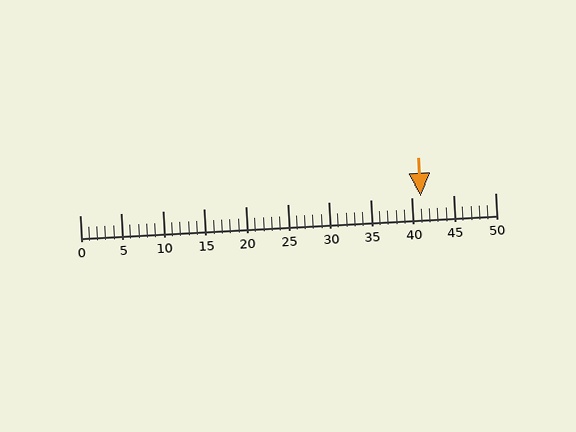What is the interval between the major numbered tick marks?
The major tick marks are spaced 5 units apart.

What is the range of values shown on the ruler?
The ruler shows values from 0 to 50.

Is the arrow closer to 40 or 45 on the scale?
The arrow is closer to 40.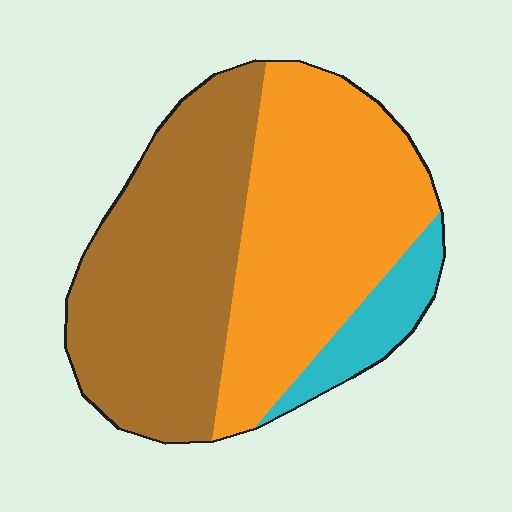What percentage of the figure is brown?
Brown covers 45% of the figure.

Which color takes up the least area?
Cyan, at roughly 10%.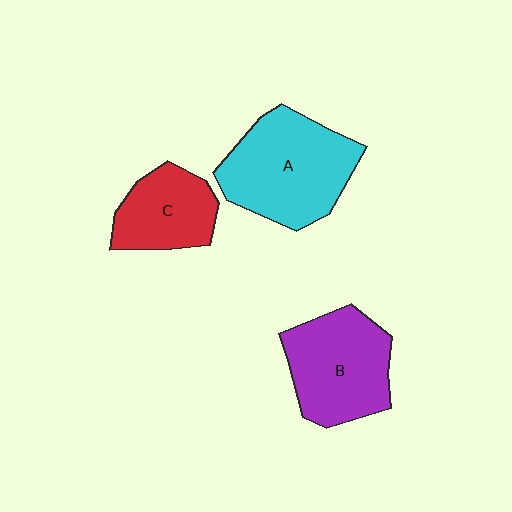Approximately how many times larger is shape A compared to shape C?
Approximately 1.7 times.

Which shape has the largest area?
Shape A (cyan).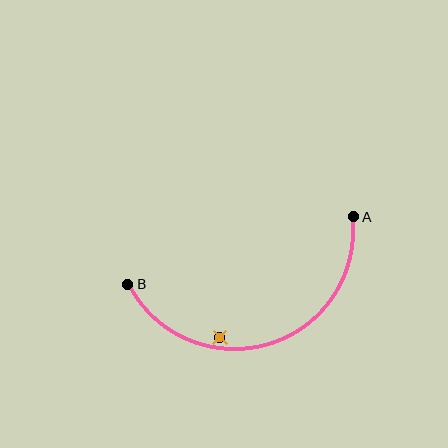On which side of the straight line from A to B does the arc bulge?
The arc bulges below the straight line connecting A and B.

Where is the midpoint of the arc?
The arc midpoint is the point on the curve farthest from the straight line joining A and B. It sits below that line.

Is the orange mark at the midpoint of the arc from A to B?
No — the orange mark does not lie on the arc at all. It sits slightly inside the curve.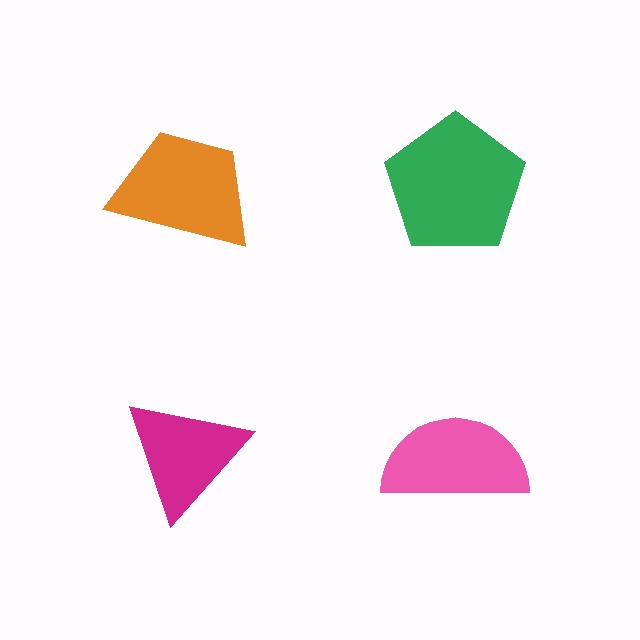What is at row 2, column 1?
A magenta triangle.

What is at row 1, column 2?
A green pentagon.